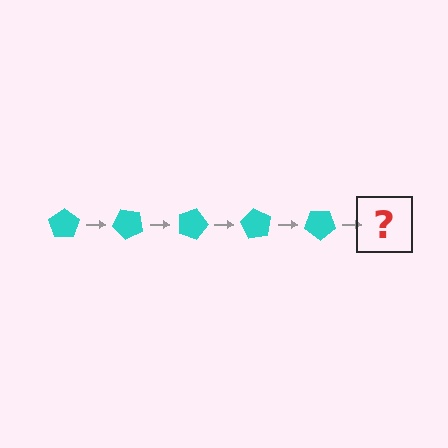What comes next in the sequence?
The next element should be a cyan pentagon rotated 225 degrees.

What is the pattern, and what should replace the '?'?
The pattern is that the pentagon rotates 45 degrees each step. The '?' should be a cyan pentagon rotated 225 degrees.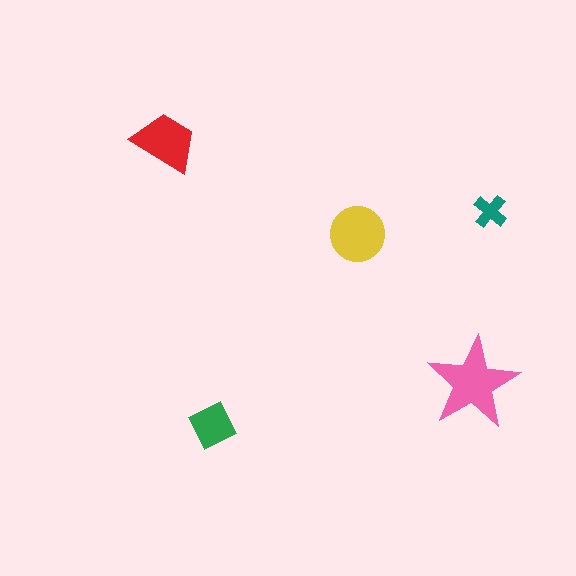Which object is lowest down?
The green square is bottommost.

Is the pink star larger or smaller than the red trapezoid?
Larger.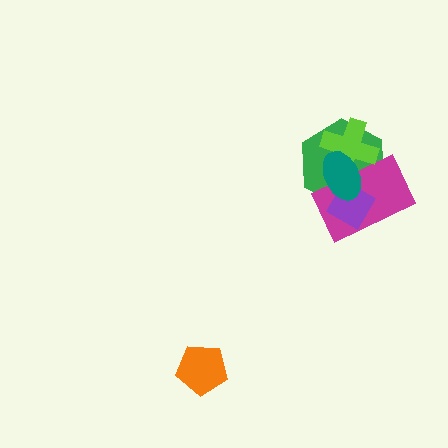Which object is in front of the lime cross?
The teal ellipse is in front of the lime cross.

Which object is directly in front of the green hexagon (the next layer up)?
The magenta rectangle is directly in front of the green hexagon.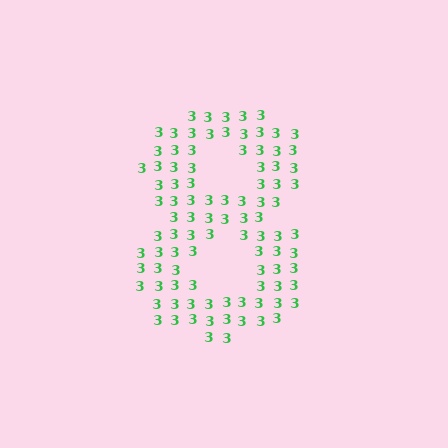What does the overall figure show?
The overall figure shows the digit 8.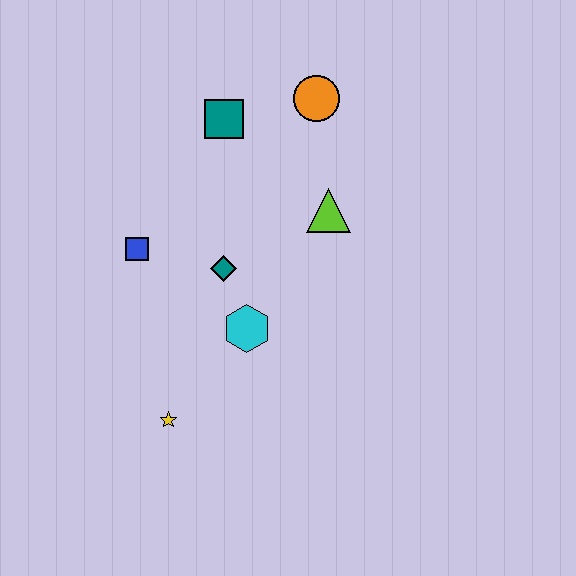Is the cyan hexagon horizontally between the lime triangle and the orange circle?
No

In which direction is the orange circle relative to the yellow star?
The orange circle is above the yellow star.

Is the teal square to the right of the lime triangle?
No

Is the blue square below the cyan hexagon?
No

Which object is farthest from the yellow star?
The orange circle is farthest from the yellow star.